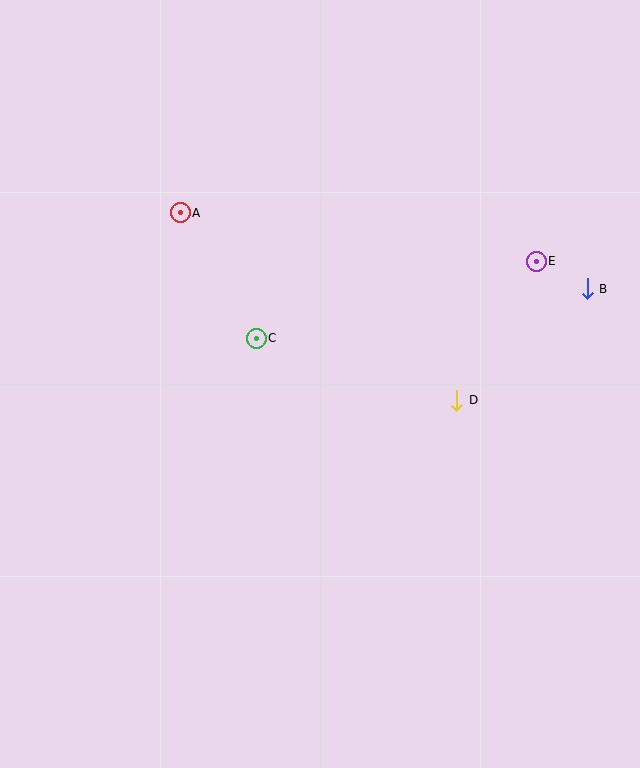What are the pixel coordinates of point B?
Point B is at (587, 289).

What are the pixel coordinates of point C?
Point C is at (256, 338).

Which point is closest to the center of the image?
Point C at (256, 338) is closest to the center.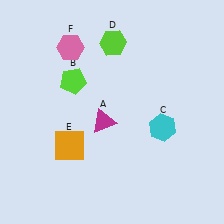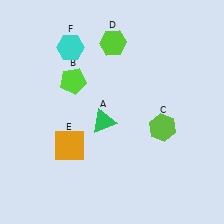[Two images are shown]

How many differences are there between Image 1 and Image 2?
There are 3 differences between the two images.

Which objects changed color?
A changed from magenta to green. C changed from cyan to lime. F changed from pink to cyan.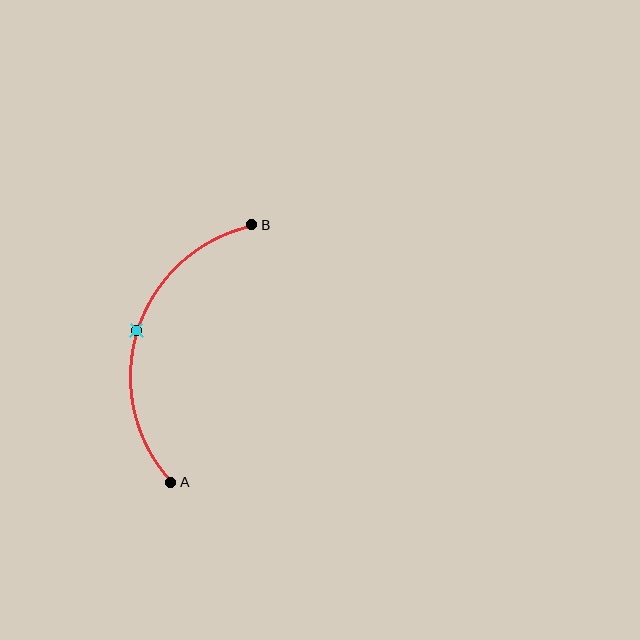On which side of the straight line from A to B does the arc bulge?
The arc bulges to the left of the straight line connecting A and B.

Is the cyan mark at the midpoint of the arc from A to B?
Yes. The cyan mark lies on the arc at equal arc-length from both A and B — it is the arc midpoint.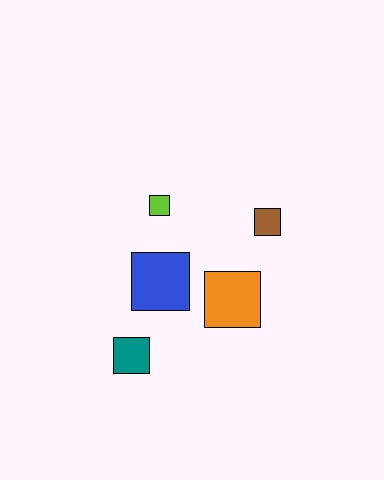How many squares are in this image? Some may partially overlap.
There are 5 squares.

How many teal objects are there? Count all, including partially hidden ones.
There is 1 teal object.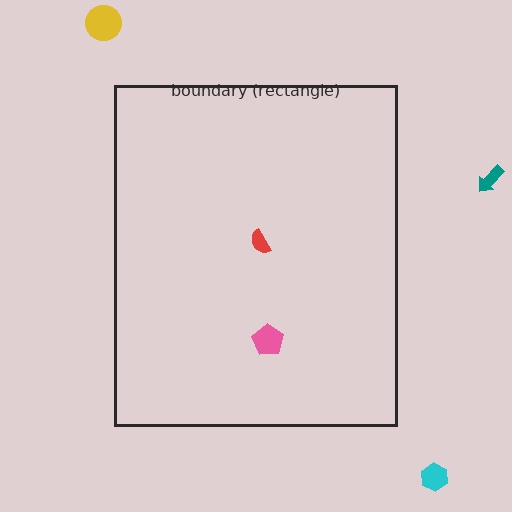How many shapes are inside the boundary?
2 inside, 3 outside.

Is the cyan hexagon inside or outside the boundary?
Outside.